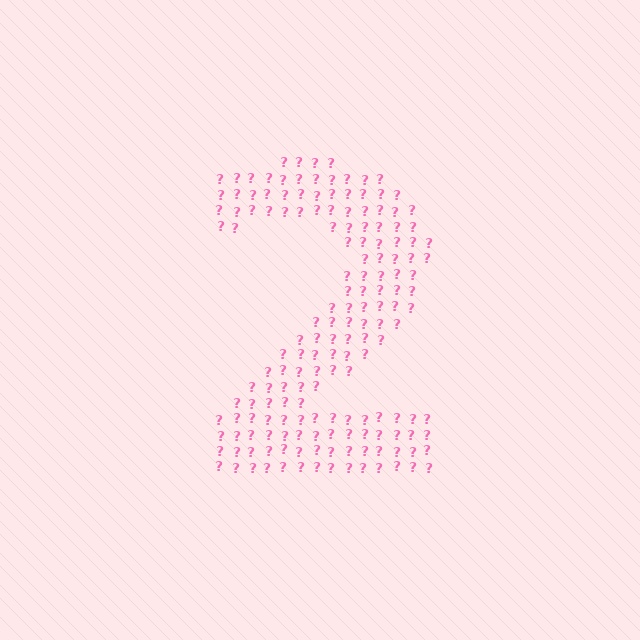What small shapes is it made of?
It is made of small question marks.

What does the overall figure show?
The overall figure shows the digit 2.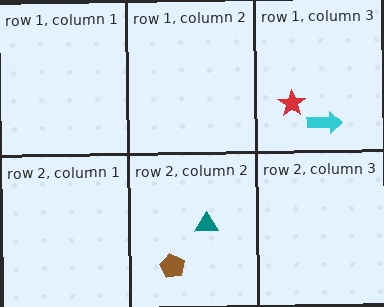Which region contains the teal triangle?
The row 2, column 2 region.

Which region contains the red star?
The row 1, column 3 region.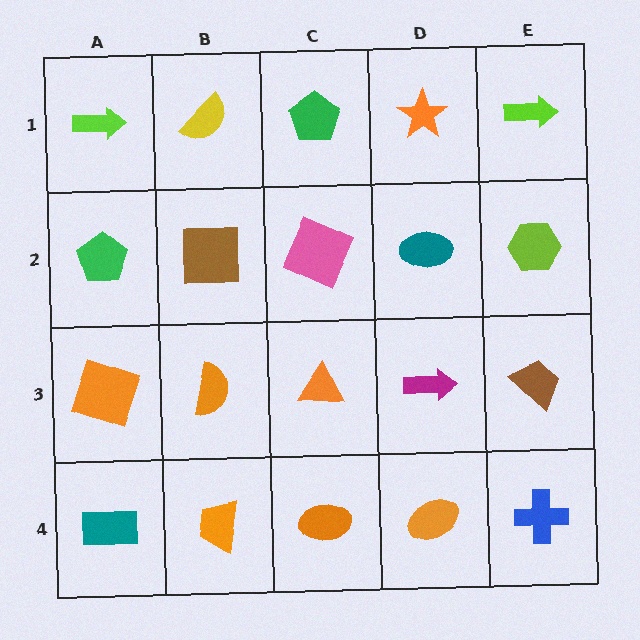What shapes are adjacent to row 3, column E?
A lime hexagon (row 2, column E), a blue cross (row 4, column E), a magenta arrow (row 3, column D).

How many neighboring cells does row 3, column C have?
4.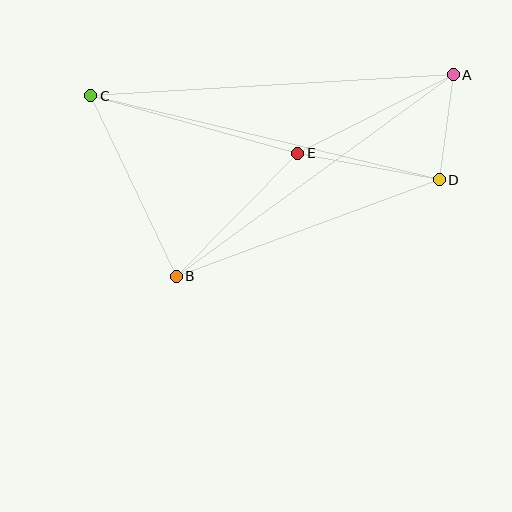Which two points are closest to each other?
Points A and D are closest to each other.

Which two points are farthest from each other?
Points A and C are farthest from each other.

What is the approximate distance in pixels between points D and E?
The distance between D and E is approximately 144 pixels.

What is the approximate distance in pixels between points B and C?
The distance between B and C is approximately 199 pixels.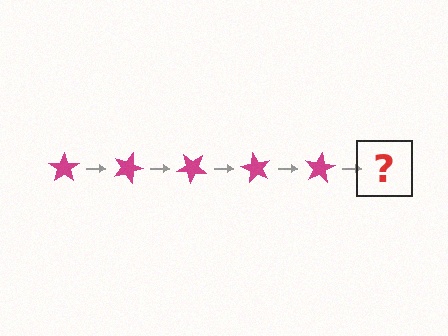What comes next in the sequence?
The next element should be a magenta star rotated 100 degrees.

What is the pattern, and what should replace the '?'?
The pattern is that the star rotates 20 degrees each step. The '?' should be a magenta star rotated 100 degrees.